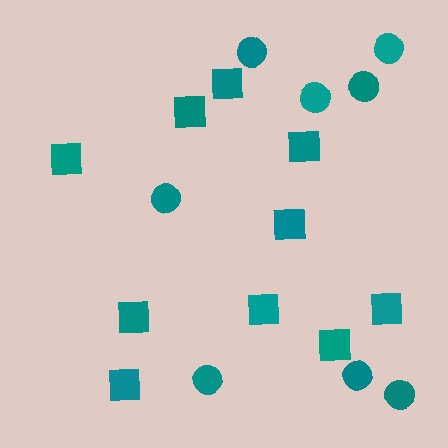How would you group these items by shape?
There are 2 groups: one group of squares (10) and one group of circles (8).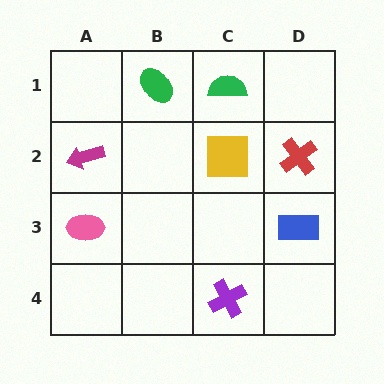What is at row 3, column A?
A pink ellipse.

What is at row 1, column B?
A green ellipse.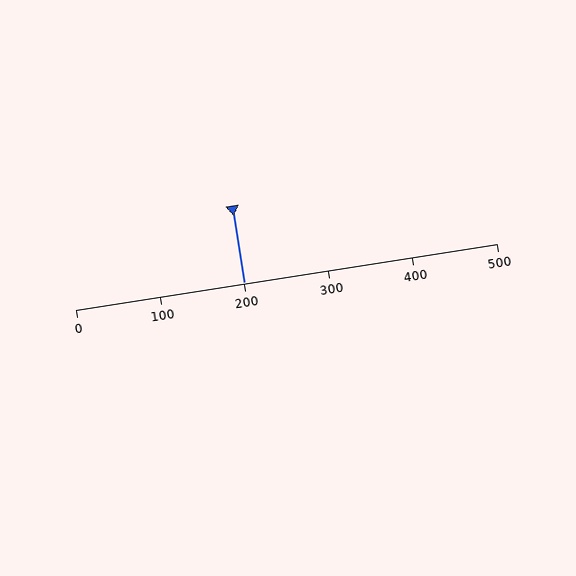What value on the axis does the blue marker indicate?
The marker indicates approximately 200.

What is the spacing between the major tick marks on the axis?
The major ticks are spaced 100 apart.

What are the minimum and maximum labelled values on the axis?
The axis runs from 0 to 500.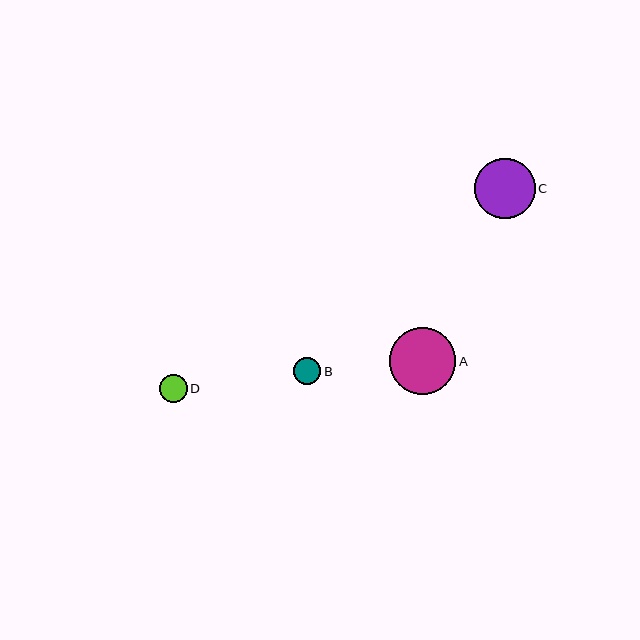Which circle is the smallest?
Circle D is the smallest with a size of approximately 27 pixels.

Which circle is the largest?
Circle A is the largest with a size of approximately 67 pixels.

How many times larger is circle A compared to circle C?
Circle A is approximately 1.1 times the size of circle C.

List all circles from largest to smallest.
From largest to smallest: A, C, B, D.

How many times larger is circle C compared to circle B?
Circle C is approximately 2.2 times the size of circle B.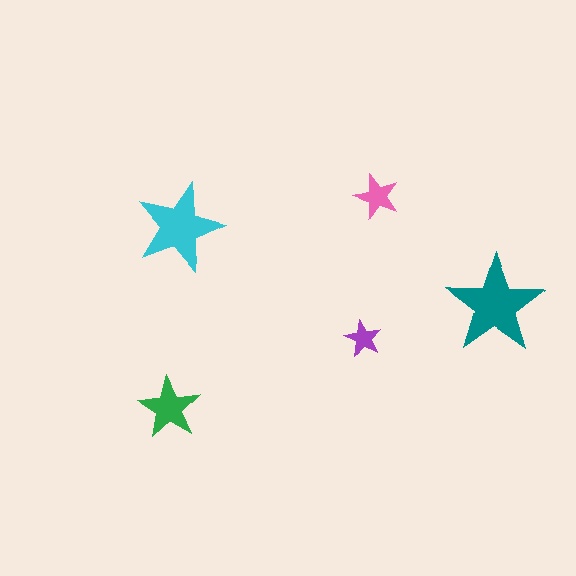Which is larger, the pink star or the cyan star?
The cyan one.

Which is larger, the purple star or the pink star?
The pink one.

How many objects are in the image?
There are 5 objects in the image.